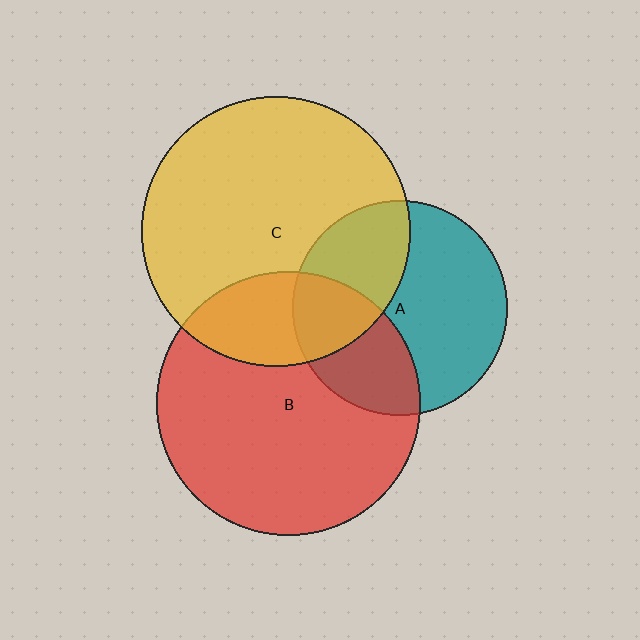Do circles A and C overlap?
Yes.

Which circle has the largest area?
Circle C (yellow).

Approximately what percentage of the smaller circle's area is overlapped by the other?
Approximately 35%.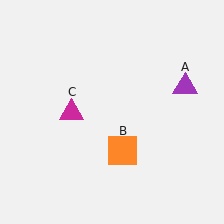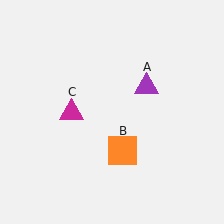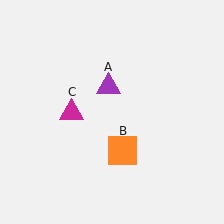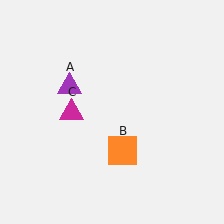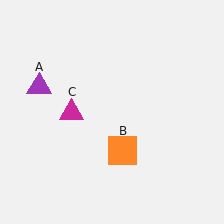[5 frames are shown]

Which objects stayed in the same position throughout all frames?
Orange square (object B) and magenta triangle (object C) remained stationary.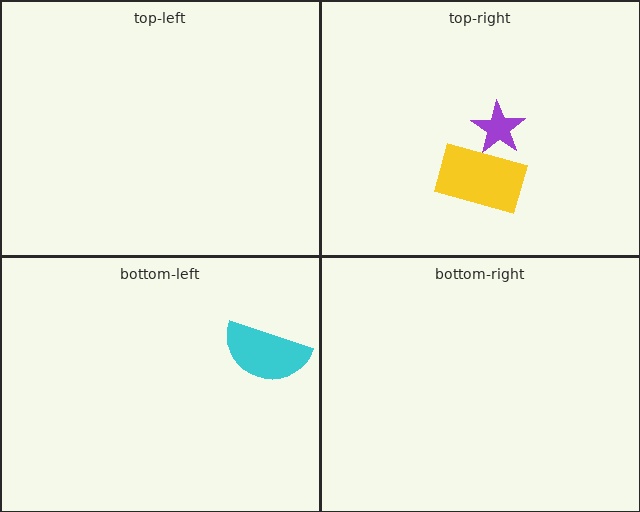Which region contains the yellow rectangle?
The top-right region.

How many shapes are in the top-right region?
2.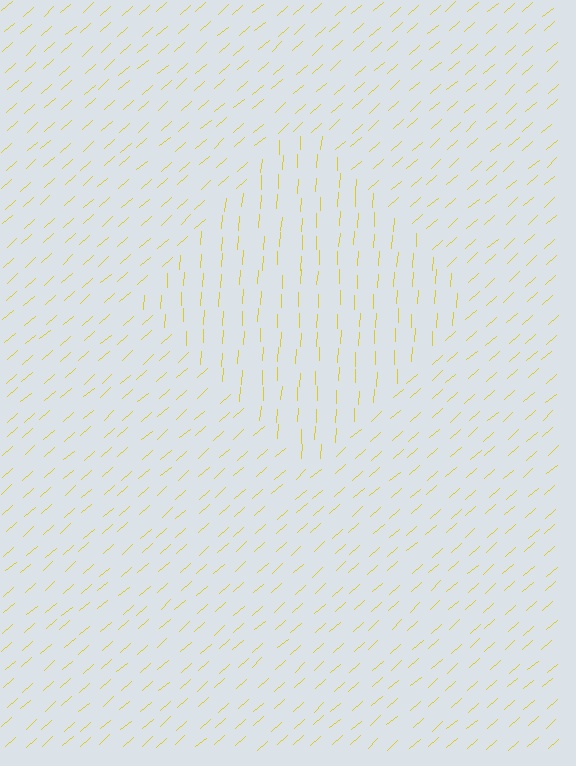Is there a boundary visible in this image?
Yes, there is a texture boundary formed by a change in line orientation.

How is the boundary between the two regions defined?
The boundary is defined purely by a change in line orientation (approximately 45 degrees difference). All lines are the same color and thickness.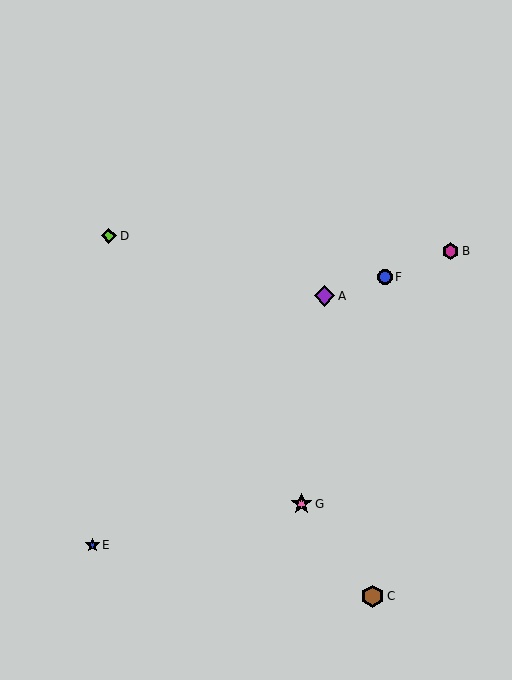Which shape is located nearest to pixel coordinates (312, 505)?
The pink star (labeled G) at (302, 504) is nearest to that location.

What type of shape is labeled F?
Shape F is a blue circle.